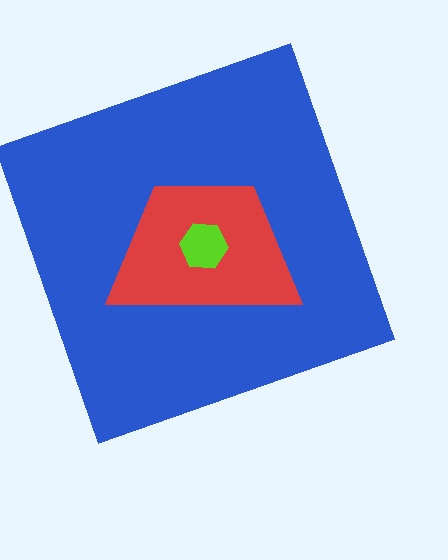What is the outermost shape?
The blue square.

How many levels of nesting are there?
3.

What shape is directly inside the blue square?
The red trapezoid.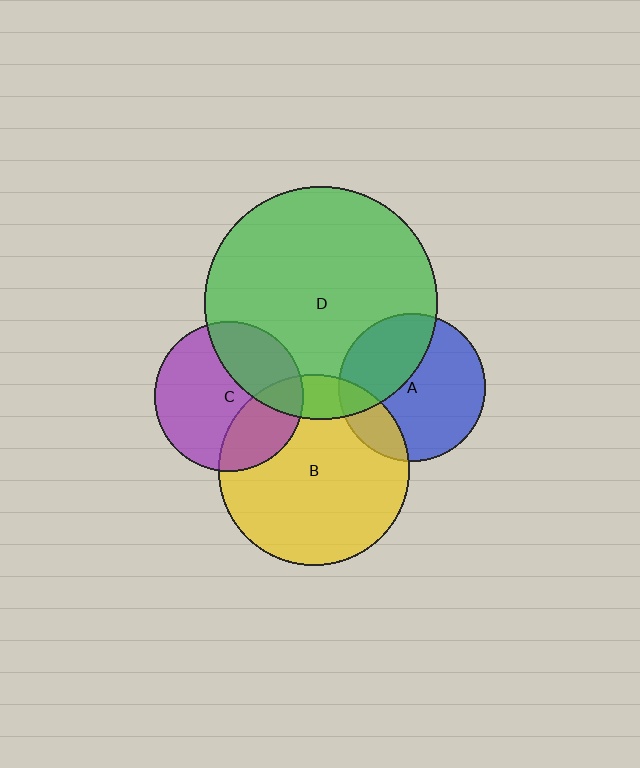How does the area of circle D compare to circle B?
Approximately 1.5 times.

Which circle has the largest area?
Circle D (green).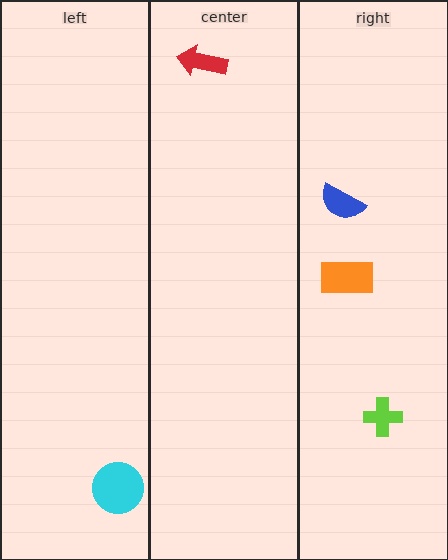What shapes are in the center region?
The red arrow.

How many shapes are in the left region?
1.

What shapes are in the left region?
The cyan circle.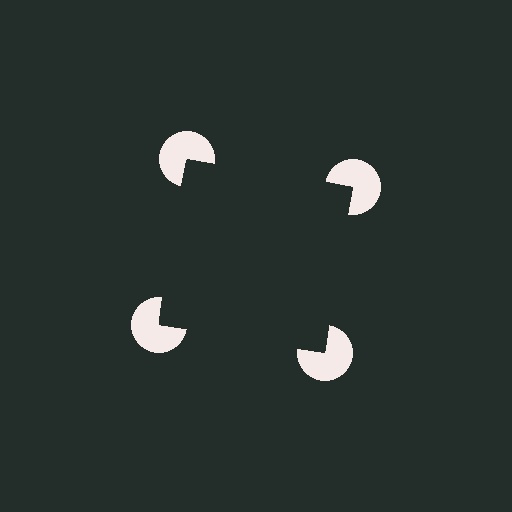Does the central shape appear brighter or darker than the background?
It typically appears slightly darker than the background, even though no actual brightness change is drawn.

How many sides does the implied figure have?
4 sides.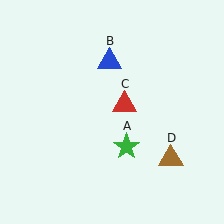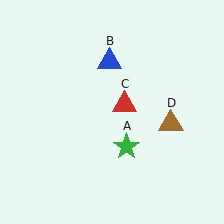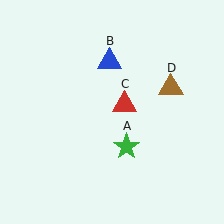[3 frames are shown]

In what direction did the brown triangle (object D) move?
The brown triangle (object D) moved up.